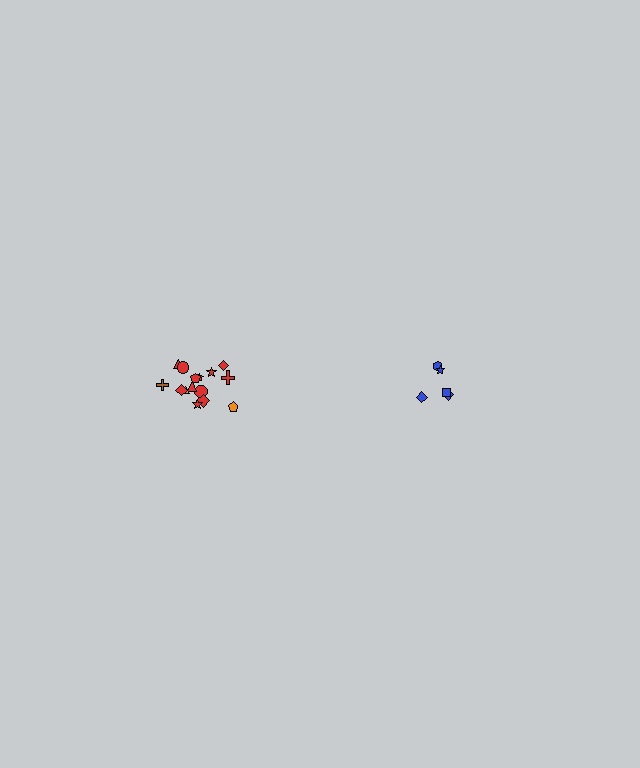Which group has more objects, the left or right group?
The left group.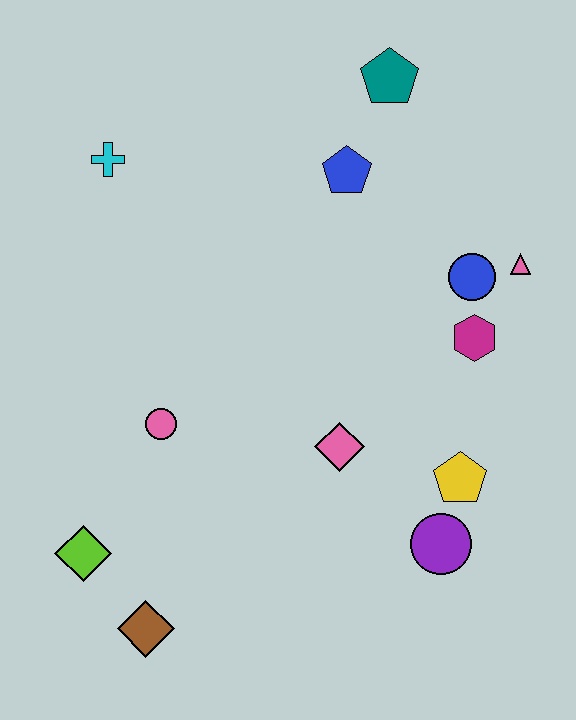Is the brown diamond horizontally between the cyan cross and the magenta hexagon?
Yes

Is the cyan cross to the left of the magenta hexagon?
Yes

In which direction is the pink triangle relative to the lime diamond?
The pink triangle is to the right of the lime diamond.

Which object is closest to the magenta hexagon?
The blue circle is closest to the magenta hexagon.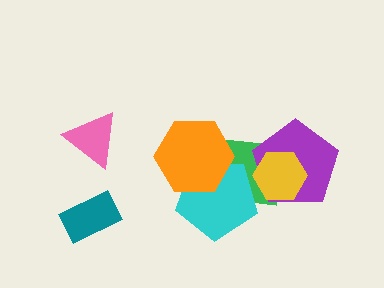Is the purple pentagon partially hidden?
Yes, it is partially covered by another shape.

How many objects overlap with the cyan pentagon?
2 objects overlap with the cyan pentagon.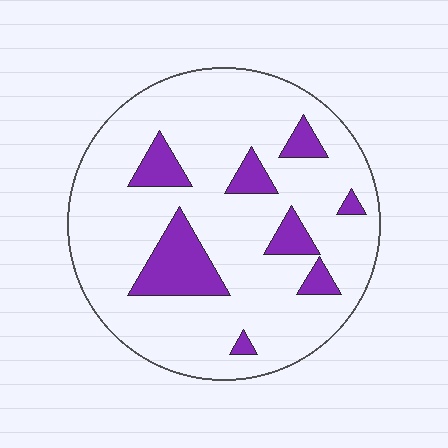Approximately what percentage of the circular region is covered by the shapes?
Approximately 15%.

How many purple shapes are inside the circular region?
8.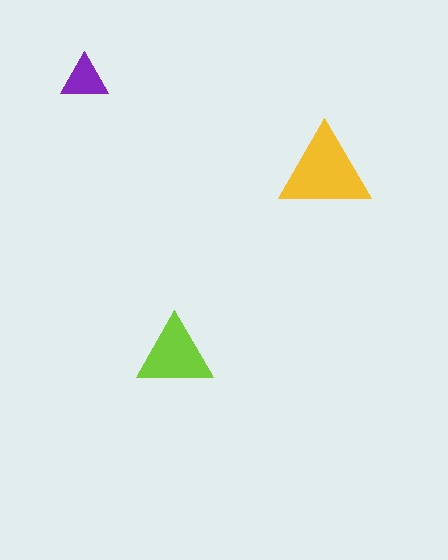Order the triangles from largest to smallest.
the yellow one, the lime one, the purple one.